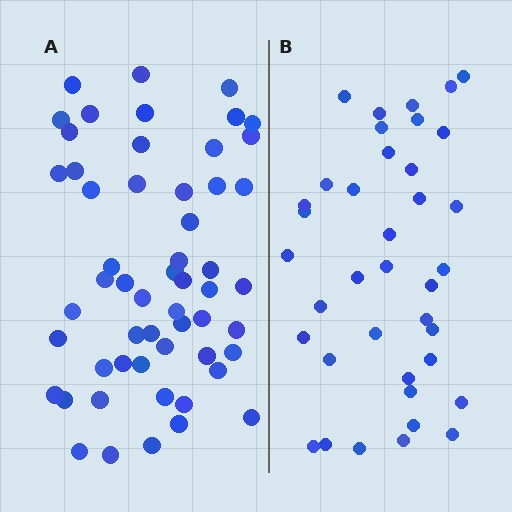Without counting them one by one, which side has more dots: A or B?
Region A (the left region) has more dots.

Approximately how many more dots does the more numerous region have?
Region A has approximately 15 more dots than region B.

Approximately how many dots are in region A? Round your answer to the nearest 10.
About 60 dots. (The exact count is 55, which rounds to 60.)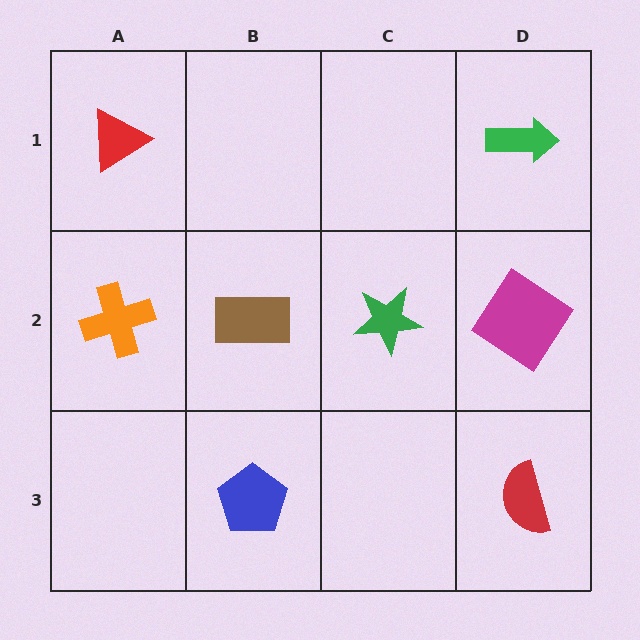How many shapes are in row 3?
2 shapes.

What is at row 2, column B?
A brown rectangle.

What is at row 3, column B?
A blue pentagon.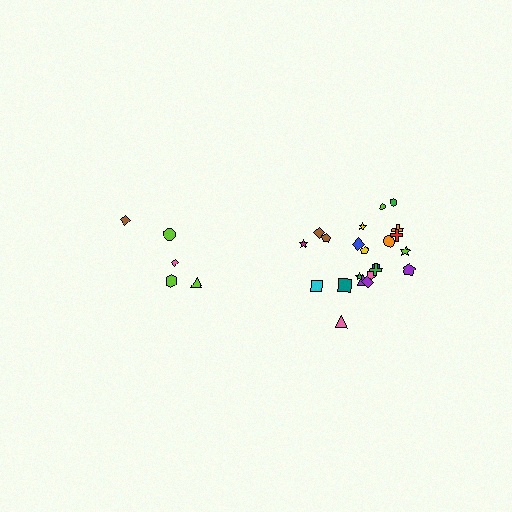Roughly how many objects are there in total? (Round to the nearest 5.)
Roughly 25 objects in total.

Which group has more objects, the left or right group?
The right group.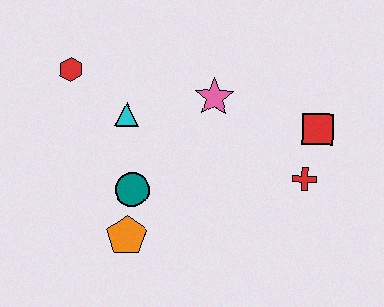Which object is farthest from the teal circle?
The red square is farthest from the teal circle.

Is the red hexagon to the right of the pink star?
No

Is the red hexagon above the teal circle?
Yes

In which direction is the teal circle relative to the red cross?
The teal circle is to the left of the red cross.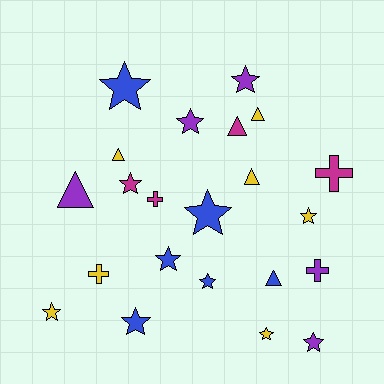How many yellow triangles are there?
There are 3 yellow triangles.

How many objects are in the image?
There are 22 objects.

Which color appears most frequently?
Yellow, with 7 objects.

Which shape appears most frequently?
Star, with 12 objects.